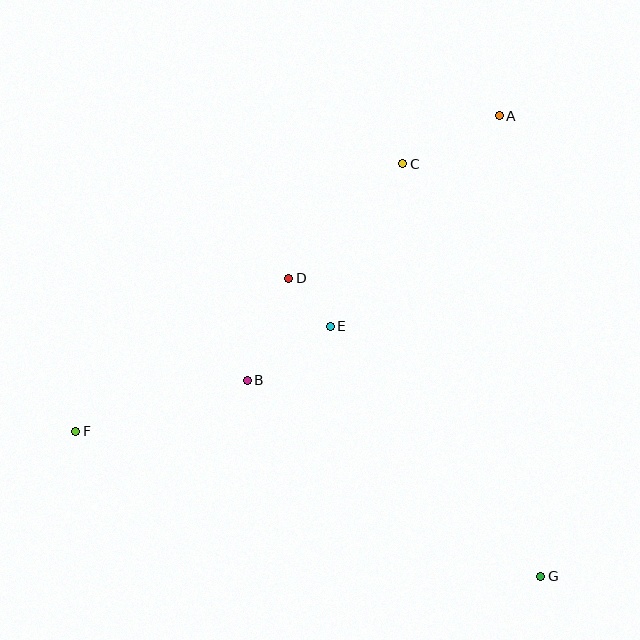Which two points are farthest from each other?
Points A and F are farthest from each other.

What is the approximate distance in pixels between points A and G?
The distance between A and G is approximately 463 pixels.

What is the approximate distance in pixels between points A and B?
The distance between A and B is approximately 365 pixels.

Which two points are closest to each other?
Points D and E are closest to each other.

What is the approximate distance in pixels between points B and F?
The distance between B and F is approximately 179 pixels.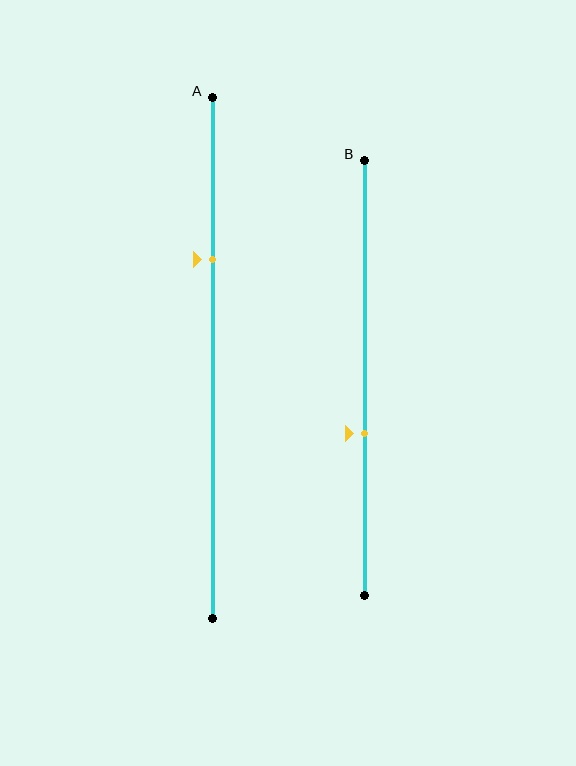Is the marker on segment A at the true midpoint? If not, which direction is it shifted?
No, the marker on segment A is shifted upward by about 19% of the segment length.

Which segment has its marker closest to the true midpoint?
Segment B has its marker closest to the true midpoint.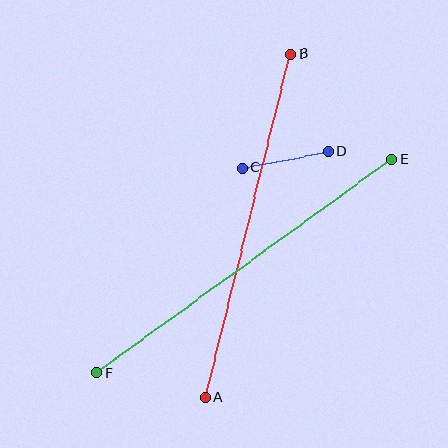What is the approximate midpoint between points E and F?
The midpoint is at approximately (244, 266) pixels.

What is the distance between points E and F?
The distance is approximately 365 pixels.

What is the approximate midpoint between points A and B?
The midpoint is at approximately (248, 226) pixels.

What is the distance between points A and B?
The distance is approximately 354 pixels.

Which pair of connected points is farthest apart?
Points E and F are farthest apart.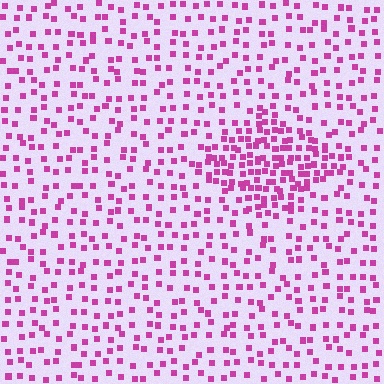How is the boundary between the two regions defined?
The boundary is defined by a change in element density (approximately 2.3x ratio). All elements are the same color, size, and shape.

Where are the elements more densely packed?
The elements are more densely packed inside the diamond boundary.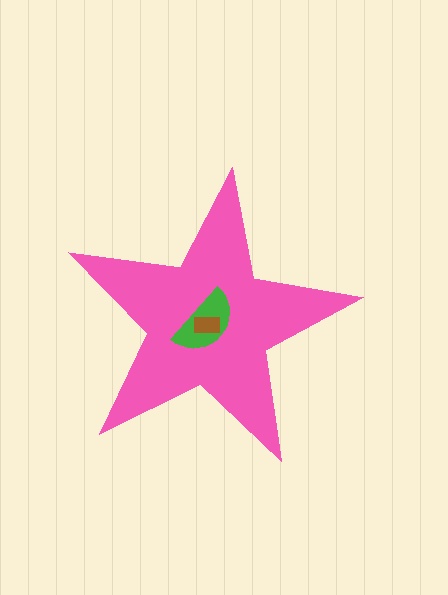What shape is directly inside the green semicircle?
The brown rectangle.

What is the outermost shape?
The pink star.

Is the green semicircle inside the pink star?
Yes.